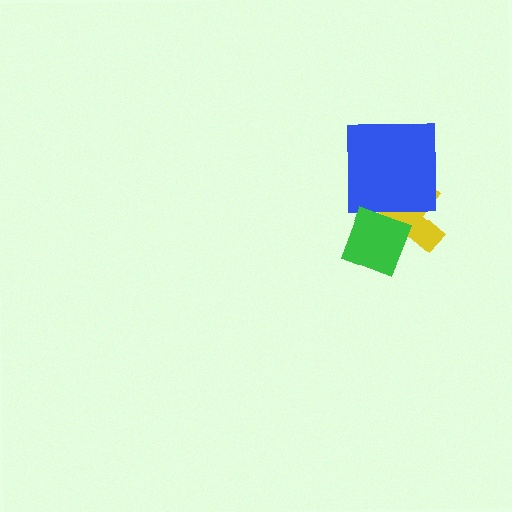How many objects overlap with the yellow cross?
2 objects overlap with the yellow cross.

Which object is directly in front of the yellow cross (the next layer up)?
The blue square is directly in front of the yellow cross.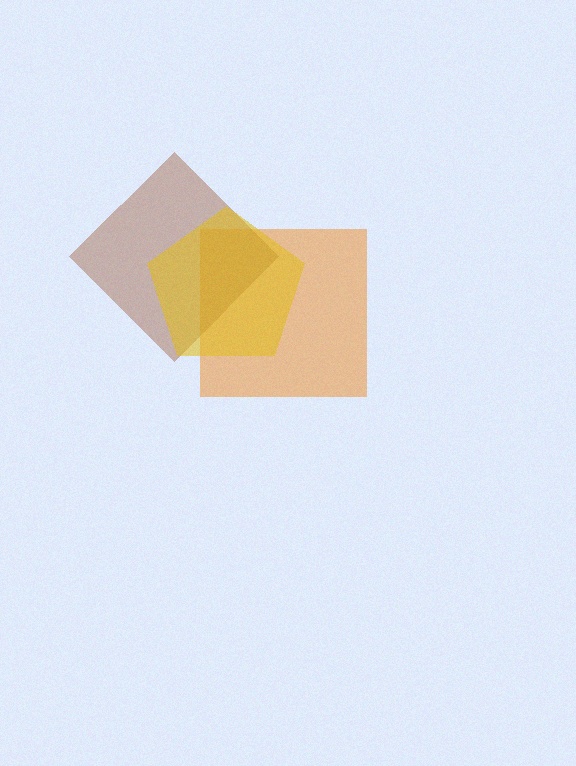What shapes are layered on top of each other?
The layered shapes are: an orange square, a brown diamond, a yellow pentagon.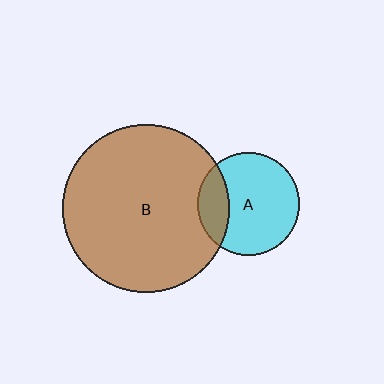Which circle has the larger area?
Circle B (brown).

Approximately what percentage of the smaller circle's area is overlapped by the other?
Approximately 25%.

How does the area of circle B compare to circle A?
Approximately 2.7 times.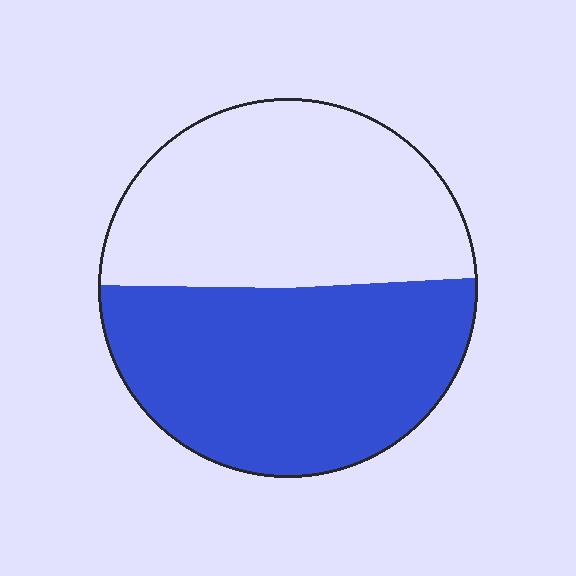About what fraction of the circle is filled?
About one half (1/2).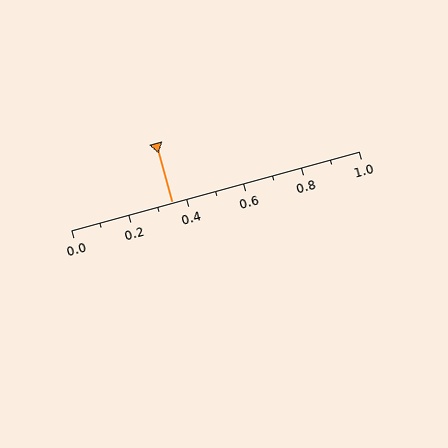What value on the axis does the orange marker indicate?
The marker indicates approximately 0.35.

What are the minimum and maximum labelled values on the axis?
The axis runs from 0.0 to 1.0.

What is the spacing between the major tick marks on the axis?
The major ticks are spaced 0.2 apart.